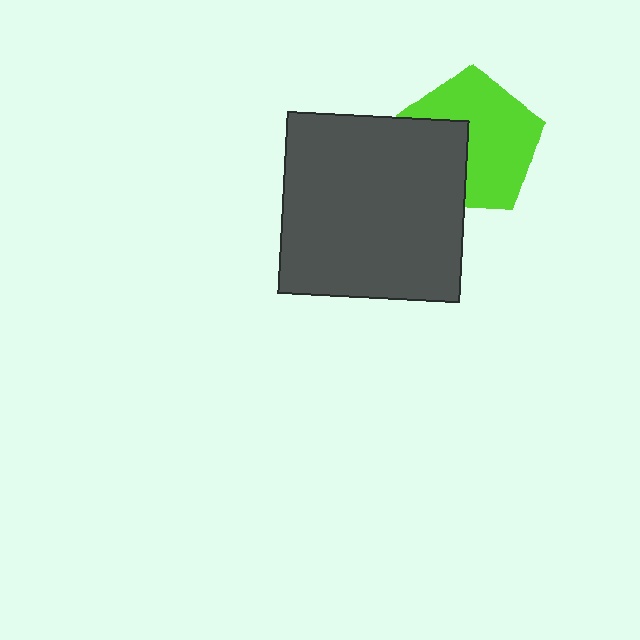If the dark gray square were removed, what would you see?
You would see the complete lime pentagon.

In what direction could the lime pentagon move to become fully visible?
The lime pentagon could move toward the upper-right. That would shift it out from behind the dark gray square entirely.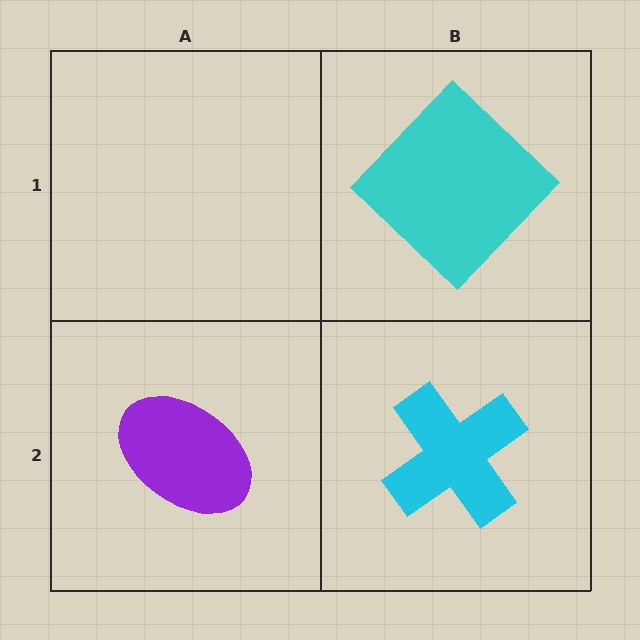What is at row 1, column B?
A cyan diamond.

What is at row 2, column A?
A purple ellipse.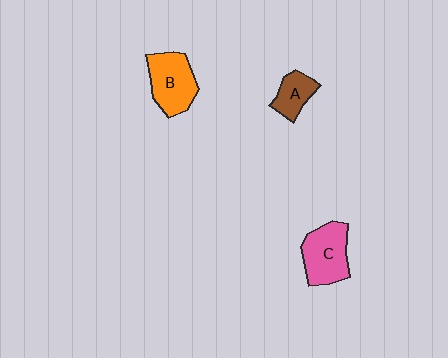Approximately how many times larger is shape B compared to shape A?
Approximately 1.7 times.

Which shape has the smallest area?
Shape A (brown).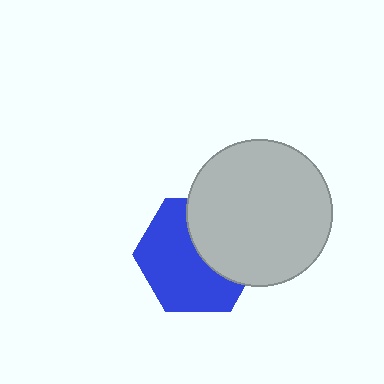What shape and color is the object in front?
The object in front is a light gray circle.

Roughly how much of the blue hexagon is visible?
About half of it is visible (roughly 60%).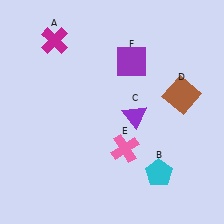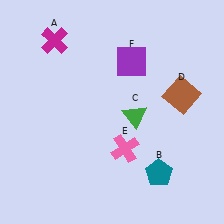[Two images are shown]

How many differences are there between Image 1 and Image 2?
There are 2 differences between the two images.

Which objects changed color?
B changed from cyan to teal. C changed from purple to green.